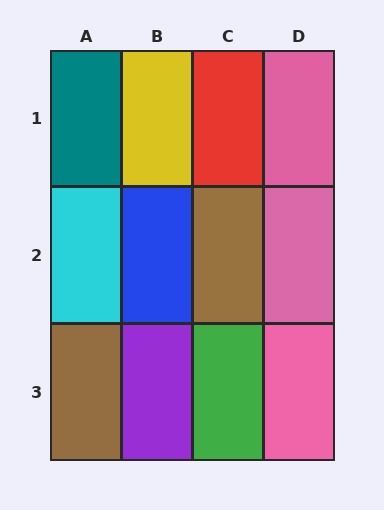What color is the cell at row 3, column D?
Pink.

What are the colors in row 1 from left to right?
Teal, yellow, red, pink.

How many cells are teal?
1 cell is teal.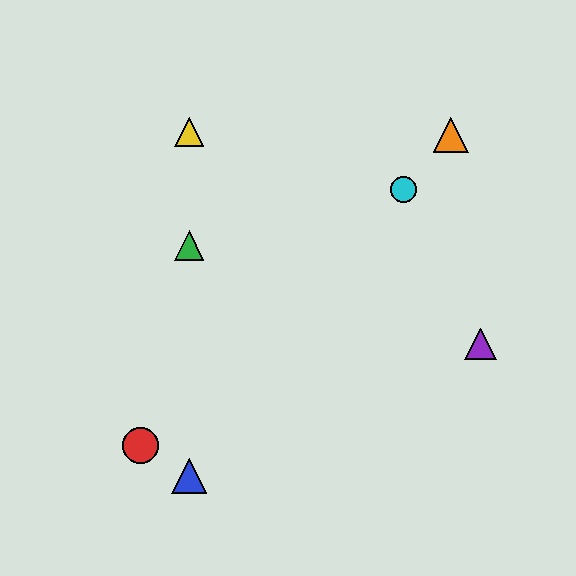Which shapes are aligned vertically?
The blue triangle, the green triangle, the yellow triangle are aligned vertically.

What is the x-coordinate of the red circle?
The red circle is at x≈140.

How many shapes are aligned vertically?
3 shapes (the blue triangle, the green triangle, the yellow triangle) are aligned vertically.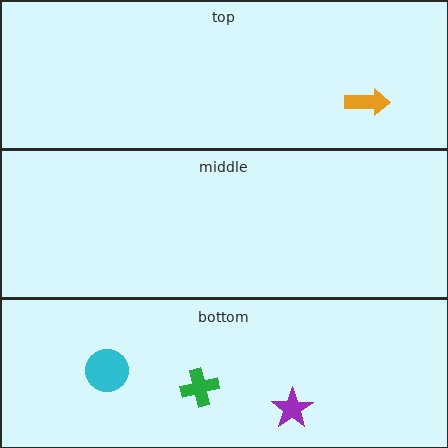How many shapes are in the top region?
1.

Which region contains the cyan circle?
The bottom region.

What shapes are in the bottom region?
The green cross, the cyan circle, the purple star.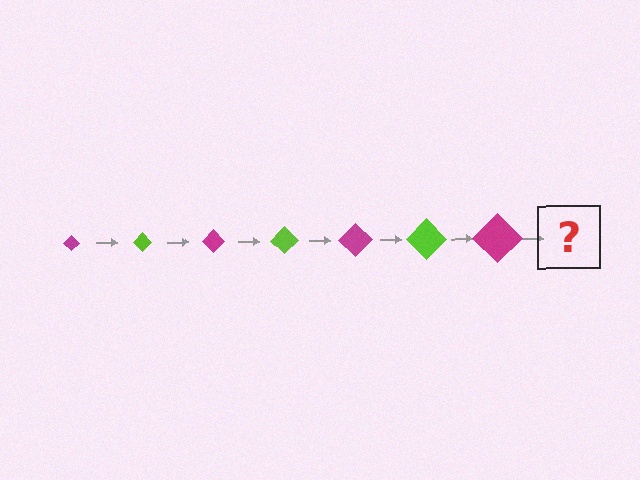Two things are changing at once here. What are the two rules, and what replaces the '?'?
The two rules are that the diamond grows larger each step and the color cycles through magenta and lime. The '?' should be a lime diamond, larger than the previous one.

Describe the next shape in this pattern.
It should be a lime diamond, larger than the previous one.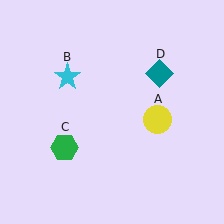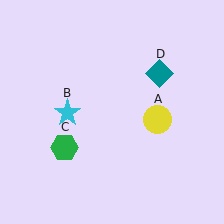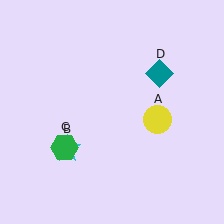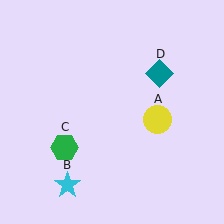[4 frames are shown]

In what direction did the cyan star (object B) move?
The cyan star (object B) moved down.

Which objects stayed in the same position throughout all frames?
Yellow circle (object A) and green hexagon (object C) and teal diamond (object D) remained stationary.